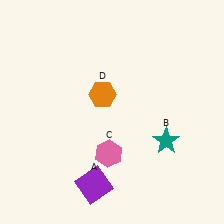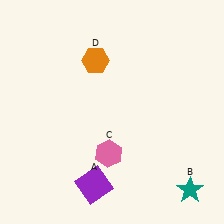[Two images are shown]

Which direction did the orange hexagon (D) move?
The orange hexagon (D) moved up.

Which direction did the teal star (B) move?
The teal star (B) moved down.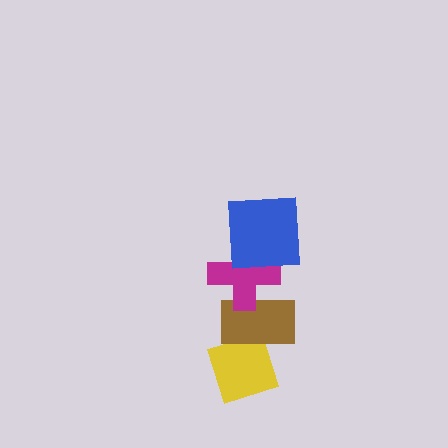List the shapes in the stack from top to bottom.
From top to bottom: the blue square, the magenta cross, the brown rectangle, the yellow diamond.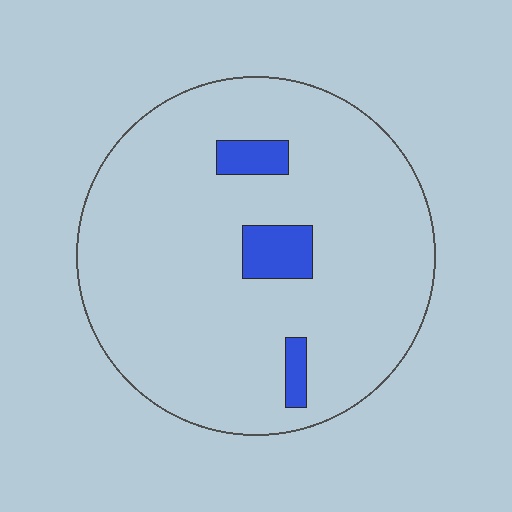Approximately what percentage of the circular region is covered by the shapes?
Approximately 10%.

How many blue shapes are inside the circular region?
3.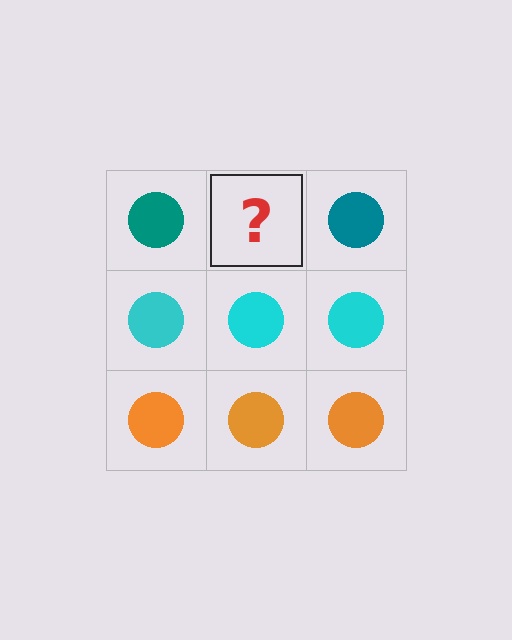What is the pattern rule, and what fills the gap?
The rule is that each row has a consistent color. The gap should be filled with a teal circle.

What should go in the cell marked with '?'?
The missing cell should contain a teal circle.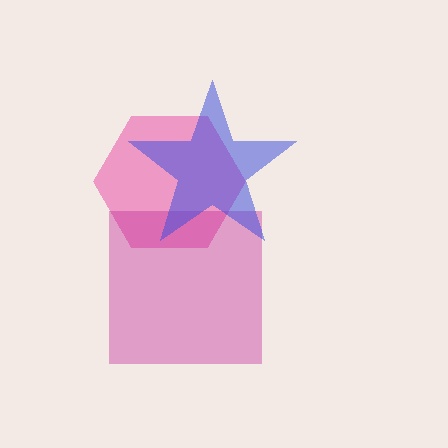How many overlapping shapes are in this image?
There are 3 overlapping shapes in the image.